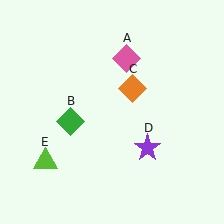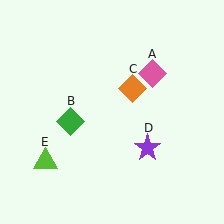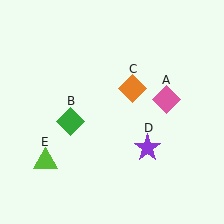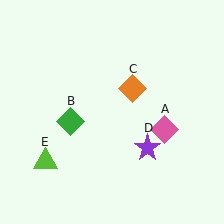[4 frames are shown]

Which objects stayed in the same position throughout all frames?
Green diamond (object B) and orange diamond (object C) and purple star (object D) and lime triangle (object E) remained stationary.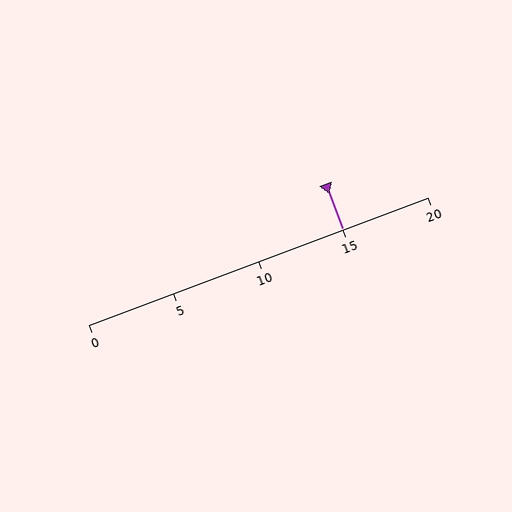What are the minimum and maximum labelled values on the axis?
The axis runs from 0 to 20.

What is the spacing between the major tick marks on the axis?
The major ticks are spaced 5 apart.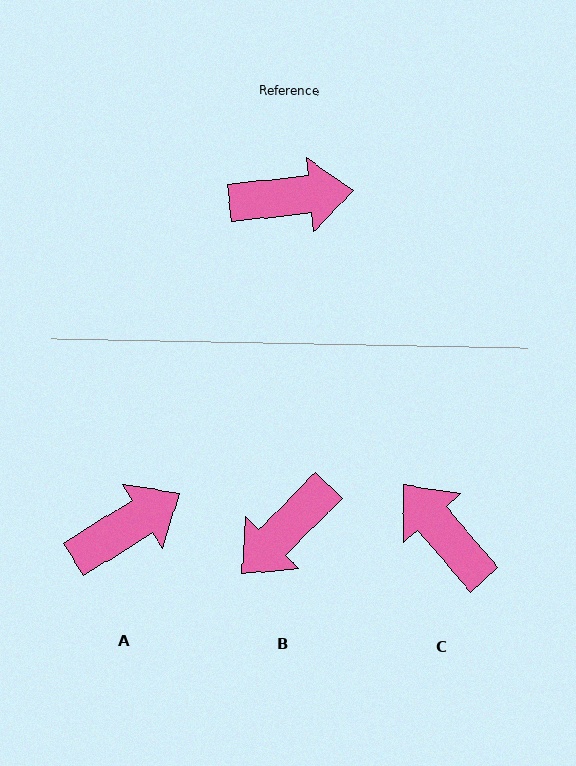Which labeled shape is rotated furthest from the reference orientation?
B, about 140 degrees away.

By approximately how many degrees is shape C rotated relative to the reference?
Approximately 125 degrees counter-clockwise.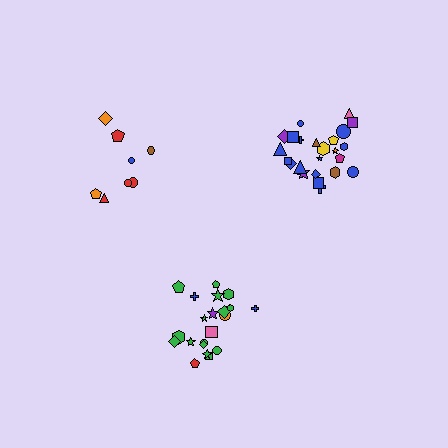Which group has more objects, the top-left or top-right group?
The top-right group.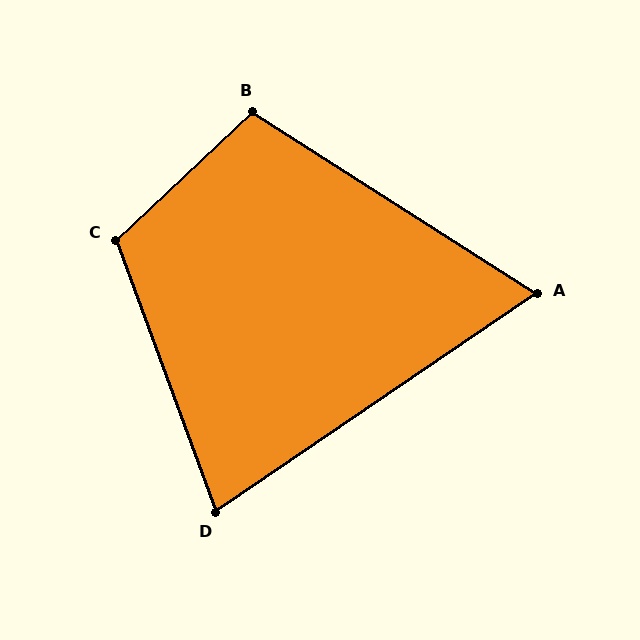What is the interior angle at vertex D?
Approximately 76 degrees (acute).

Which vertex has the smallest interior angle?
A, at approximately 67 degrees.